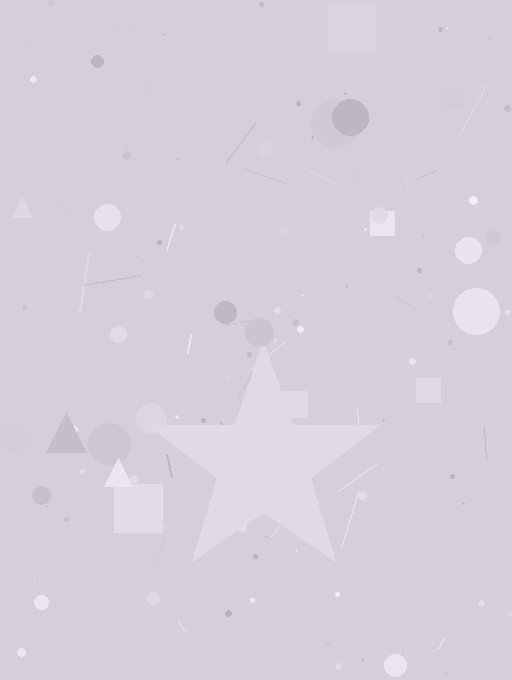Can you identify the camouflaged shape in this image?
The camouflaged shape is a star.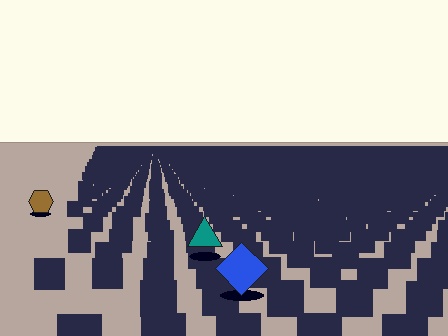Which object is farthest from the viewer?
The brown hexagon is farthest from the viewer. It appears smaller and the ground texture around it is denser.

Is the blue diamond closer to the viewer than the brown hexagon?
Yes. The blue diamond is closer — you can tell from the texture gradient: the ground texture is coarser near it.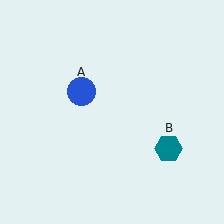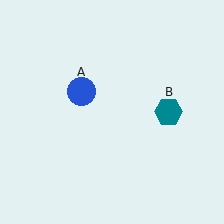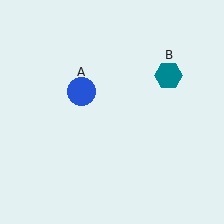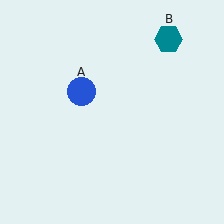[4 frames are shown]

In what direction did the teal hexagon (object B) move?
The teal hexagon (object B) moved up.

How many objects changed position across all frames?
1 object changed position: teal hexagon (object B).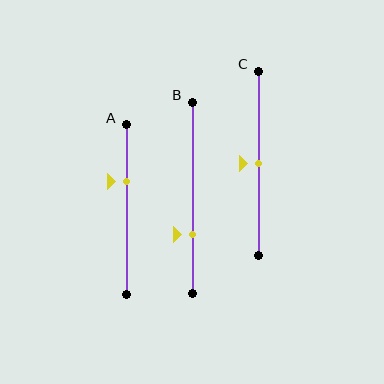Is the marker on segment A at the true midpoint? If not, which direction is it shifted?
No, the marker on segment A is shifted upward by about 17% of the segment length.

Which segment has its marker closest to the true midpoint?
Segment C has its marker closest to the true midpoint.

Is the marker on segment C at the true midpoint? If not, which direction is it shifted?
Yes, the marker on segment C is at the true midpoint.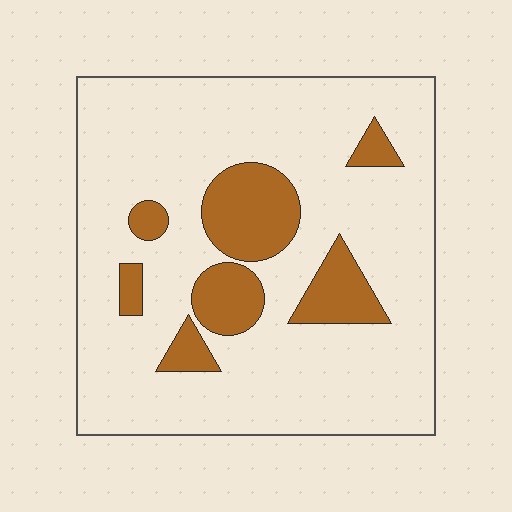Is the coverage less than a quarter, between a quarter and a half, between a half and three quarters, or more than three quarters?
Less than a quarter.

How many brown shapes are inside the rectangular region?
7.